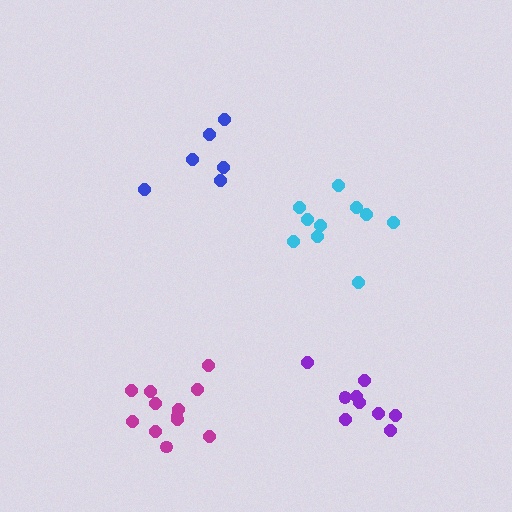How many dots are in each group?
Group 1: 10 dots, Group 2: 9 dots, Group 3: 6 dots, Group 4: 12 dots (37 total).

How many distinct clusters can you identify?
There are 4 distinct clusters.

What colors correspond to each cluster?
The clusters are colored: cyan, purple, blue, magenta.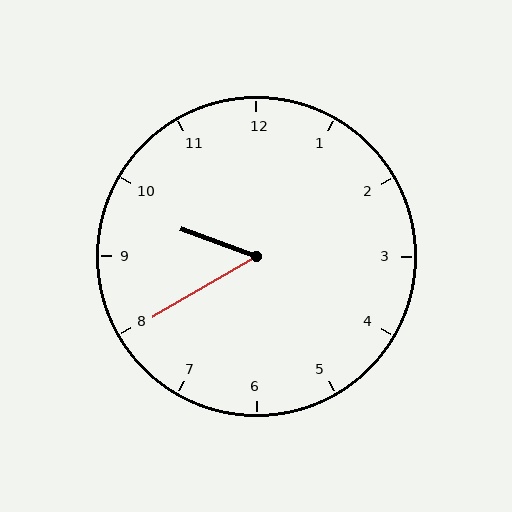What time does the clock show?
9:40.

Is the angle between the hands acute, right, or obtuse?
It is acute.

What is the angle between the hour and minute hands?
Approximately 50 degrees.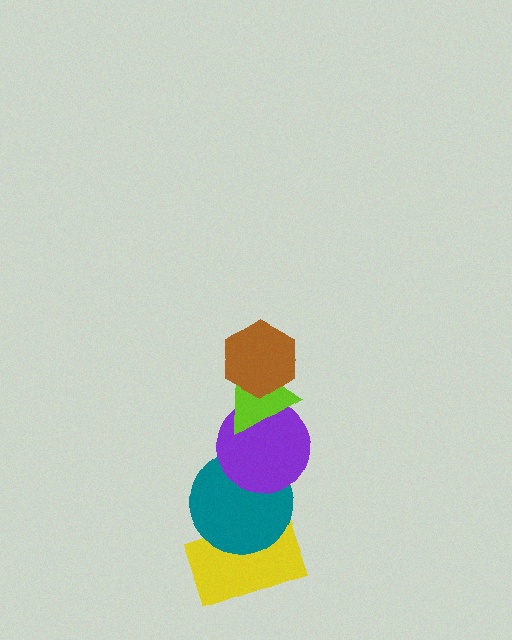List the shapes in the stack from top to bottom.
From top to bottom: the brown hexagon, the lime triangle, the purple circle, the teal circle, the yellow rectangle.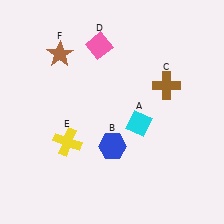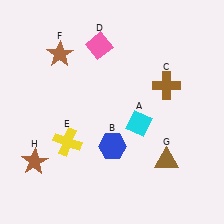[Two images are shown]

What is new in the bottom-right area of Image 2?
A brown triangle (G) was added in the bottom-right area of Image 2.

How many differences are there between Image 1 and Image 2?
There are 2 differences between the two images.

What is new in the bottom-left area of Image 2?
A brown star (H) was added in the bottom-left area of Image 2.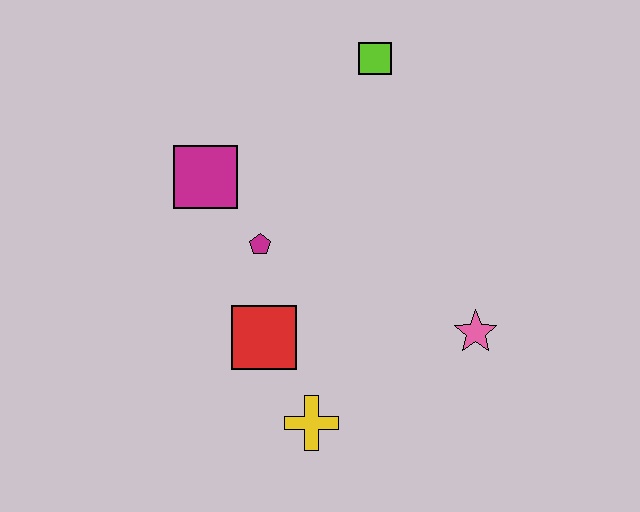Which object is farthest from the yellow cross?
The lime square is farthest from the yellow cross.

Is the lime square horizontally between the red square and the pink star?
Yes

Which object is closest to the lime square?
The magenta square is closest to the lime square.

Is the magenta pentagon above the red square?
Yes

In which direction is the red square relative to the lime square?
The red square is below the lime square.